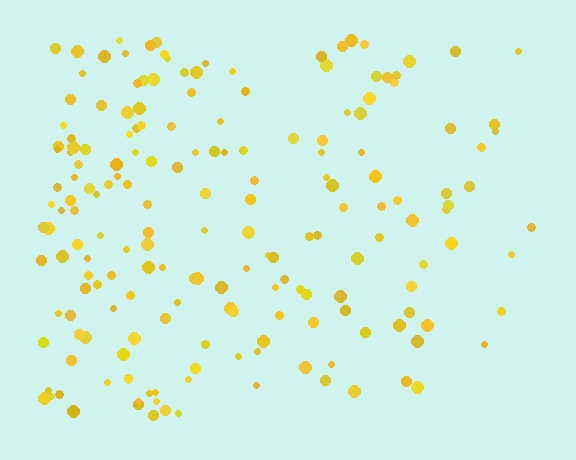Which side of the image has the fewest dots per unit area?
The right.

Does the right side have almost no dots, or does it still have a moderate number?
Still a moderate number, just noticeably fewer than the left.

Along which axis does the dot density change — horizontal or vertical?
Horizontal.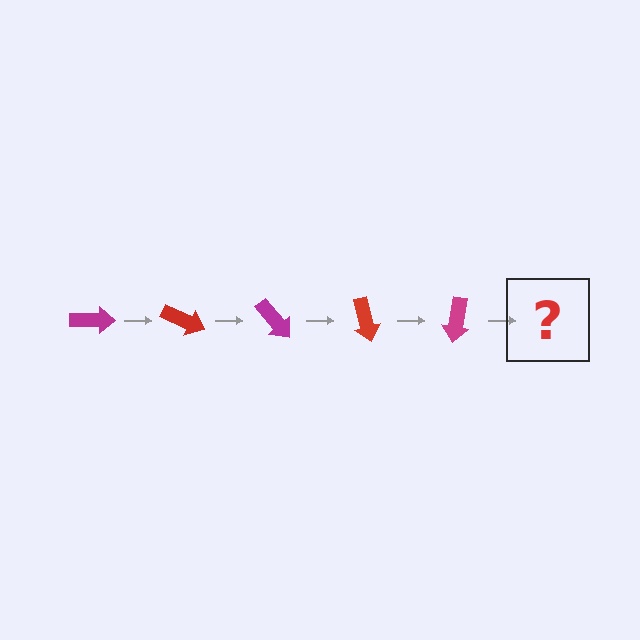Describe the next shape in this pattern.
It should be a red arrow, rotated 125 degrees from the start.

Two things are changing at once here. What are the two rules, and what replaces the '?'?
The two rules are that it rotates 25 degrees each step and the color cycles through magenta and red. The '?' should be a red arrow, rotated 125 degrees from the start.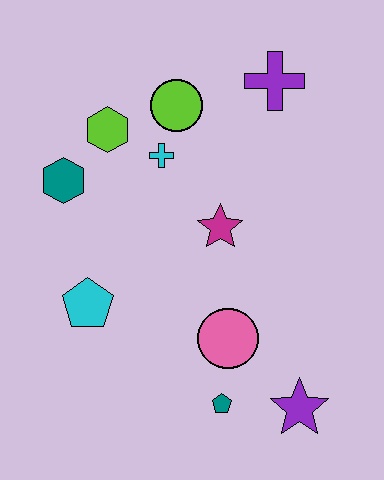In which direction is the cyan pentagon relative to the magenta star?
The cyan pentagon is to the left of the magenta star.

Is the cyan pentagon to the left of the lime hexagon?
Yes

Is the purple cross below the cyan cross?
No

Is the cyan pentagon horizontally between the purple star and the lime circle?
No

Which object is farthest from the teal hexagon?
The purple star is farthest from the teal hexagon.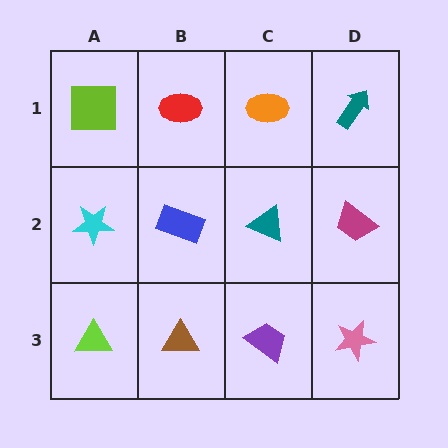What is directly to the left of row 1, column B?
A lime square.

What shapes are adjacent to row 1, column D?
A magenta trapezoid (row 2, column D), an orange ellipse (row 1, column C).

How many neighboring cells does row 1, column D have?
2.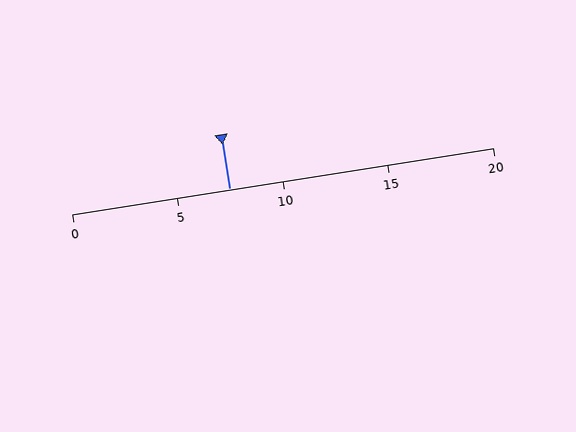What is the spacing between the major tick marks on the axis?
The major ticks are spaced 5 apart.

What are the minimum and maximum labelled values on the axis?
The axis runs from 0 to 20.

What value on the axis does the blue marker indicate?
The marker indicates approximately 7.5.